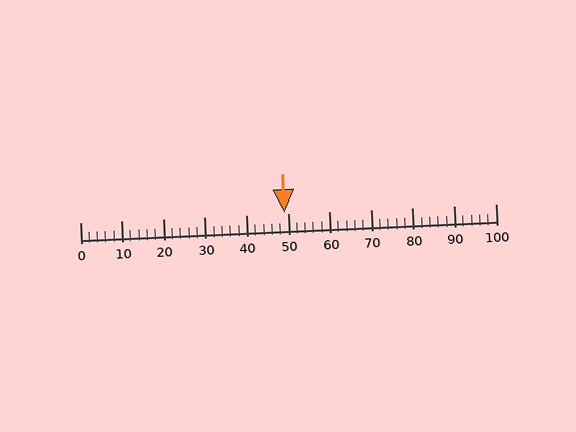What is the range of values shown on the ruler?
The ruler shows values from 0 to 100.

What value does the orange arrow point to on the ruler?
The orange arrow points to approximately 49.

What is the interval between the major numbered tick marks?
The major tick marks are spaced 10 units apart.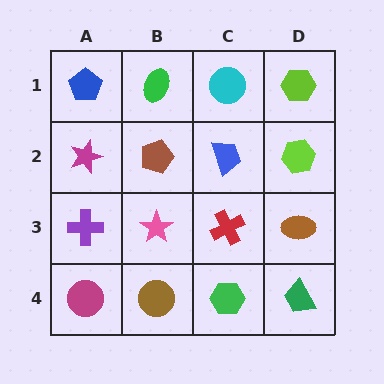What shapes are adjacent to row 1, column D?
A lime hexagon (row 2, column D), a cyan circle (row 1, column C).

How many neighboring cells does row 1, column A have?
2.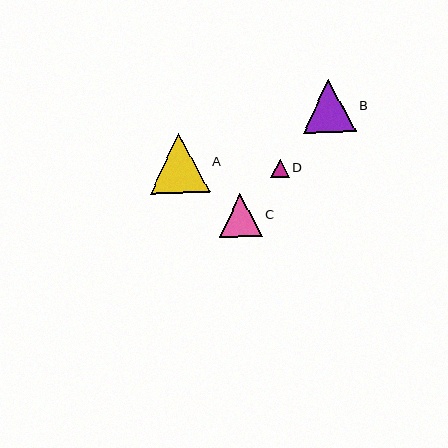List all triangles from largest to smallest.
From largest to smallest: A, B, C, D.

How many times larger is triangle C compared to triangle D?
Triangle C is approximately 2.3 times the size of triangle D.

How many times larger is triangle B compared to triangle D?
Triangle B is approximately 2.9 times the size of triangle D.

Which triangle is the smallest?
Triangle D is the smallest with a size of approximately 18 pixels.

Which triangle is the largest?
Triangle A is the largest with a size of approximately 59 pixels.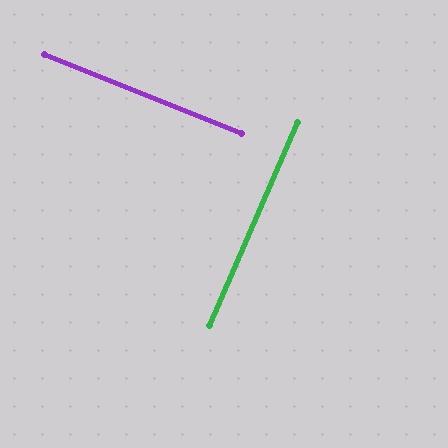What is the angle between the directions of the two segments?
Approximately 89 degrees.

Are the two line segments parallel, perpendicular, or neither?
Perpendicular — they meet at approximately 89°.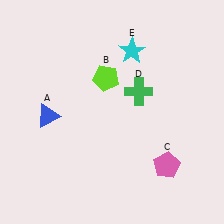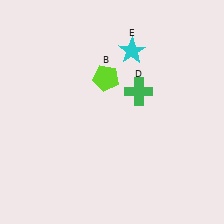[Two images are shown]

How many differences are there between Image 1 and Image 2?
There are 2 differences between the two images.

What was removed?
The pink pentagon (C), the blue triangle (A) were removed in Image 2.